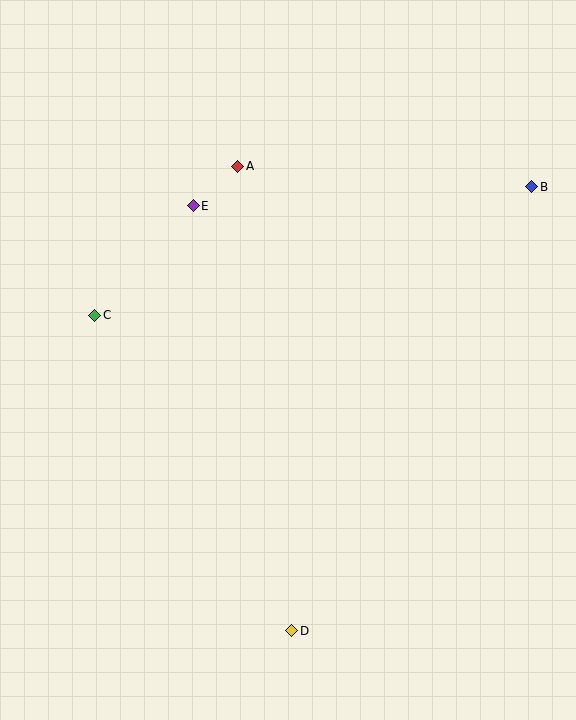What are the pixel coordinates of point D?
Point D is at (292, 631).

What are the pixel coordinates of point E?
Point E is at (193, 206).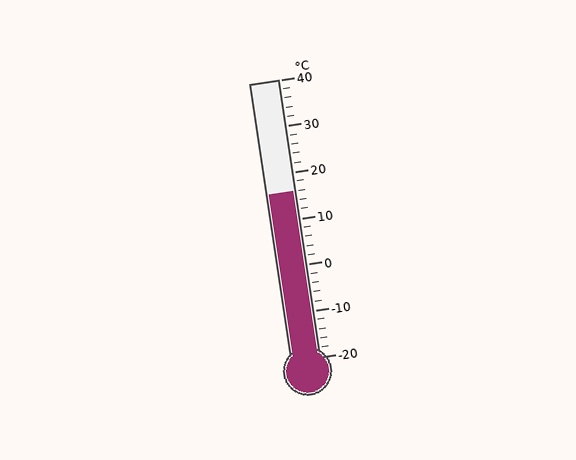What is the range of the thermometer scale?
The thermometer scale ranges from -20°C to 40°C.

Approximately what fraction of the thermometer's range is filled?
The thermometer is filled to approximately 60% of its range.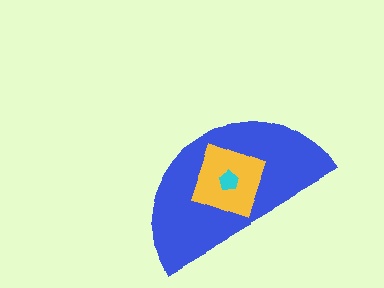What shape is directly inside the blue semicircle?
The yellow diamond.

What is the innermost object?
The cyan pentagon.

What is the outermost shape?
The blue semicircle.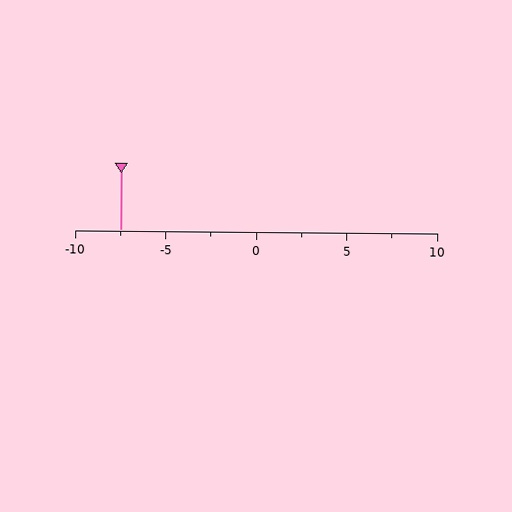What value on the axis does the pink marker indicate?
The marker indicates approximately -7.5.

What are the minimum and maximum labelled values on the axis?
The axis runs from -10 to 10.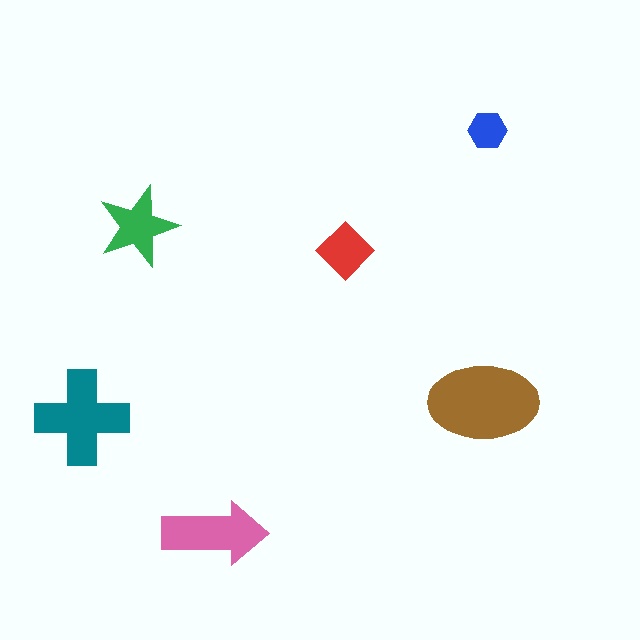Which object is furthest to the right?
The blue hexagon is rightmost.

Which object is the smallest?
The blue hexagon.